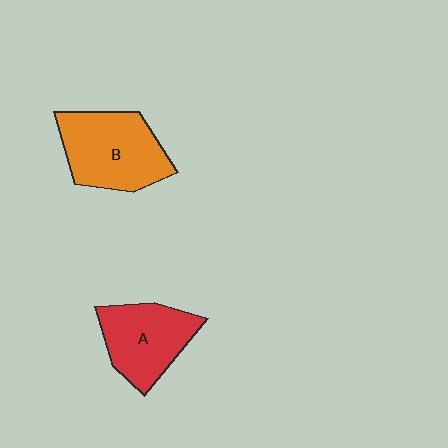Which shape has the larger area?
Shape B (orange).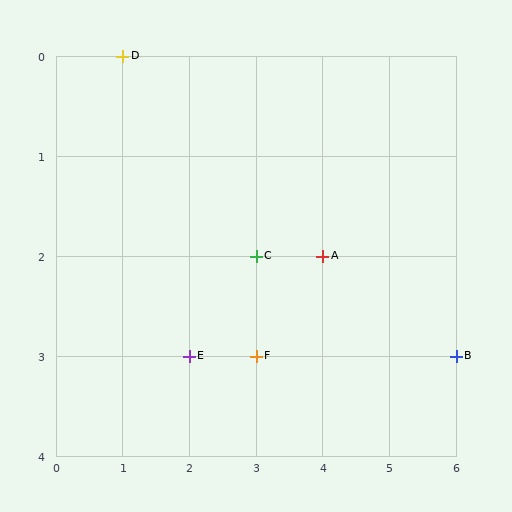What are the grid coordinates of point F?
Point F is at grid coordinates (3, 3).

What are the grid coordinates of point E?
Point E is at grid coordinates (2, 3).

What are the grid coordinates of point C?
Point C is at grid coordinates (3, 2).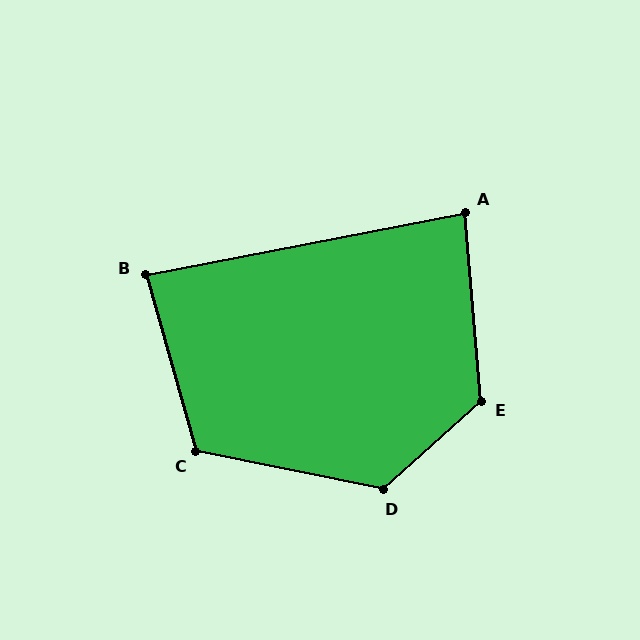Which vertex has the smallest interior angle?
A, at approximately 84 degrees.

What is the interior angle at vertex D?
Approximately 127 degrees (obtuse).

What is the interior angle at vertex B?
Approximately 85 degrees (acute).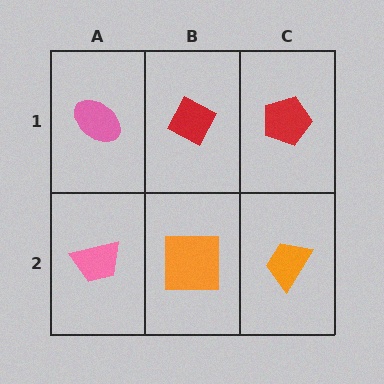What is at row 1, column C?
A red pentagon.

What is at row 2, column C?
An orange trapezoid.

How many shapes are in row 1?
3 shapes.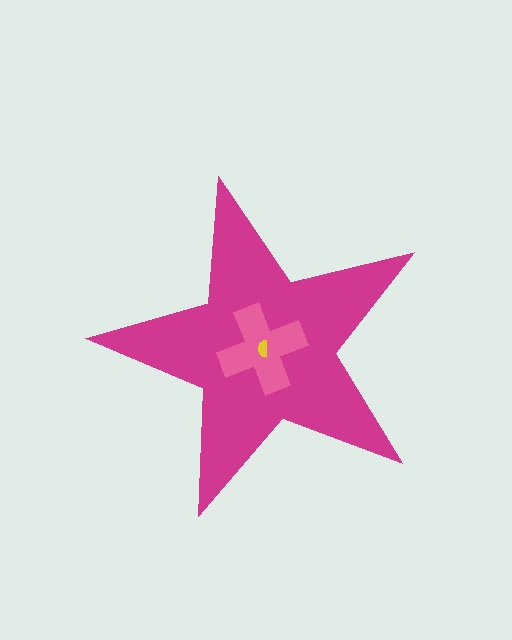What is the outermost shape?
The magenta star.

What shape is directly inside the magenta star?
The pink cross.